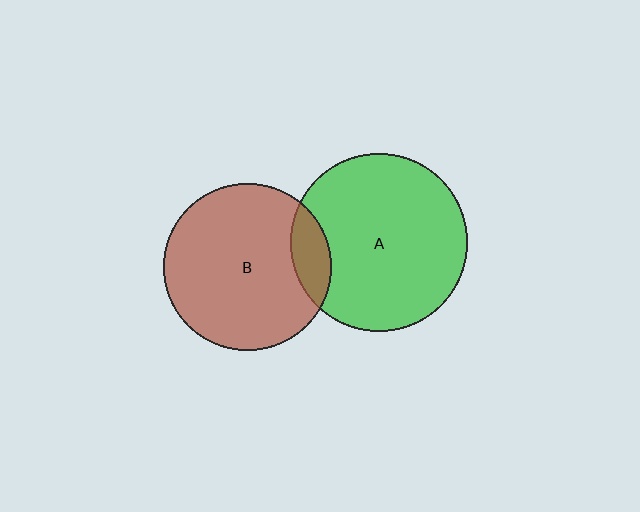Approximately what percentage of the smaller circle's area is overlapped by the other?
Approximately 15%.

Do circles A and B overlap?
Yes.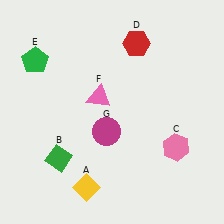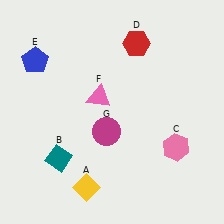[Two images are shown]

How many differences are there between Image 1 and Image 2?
There are 2 differences between the two images.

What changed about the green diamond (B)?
In Image 1, B is green. In Image 2, it changed to teal.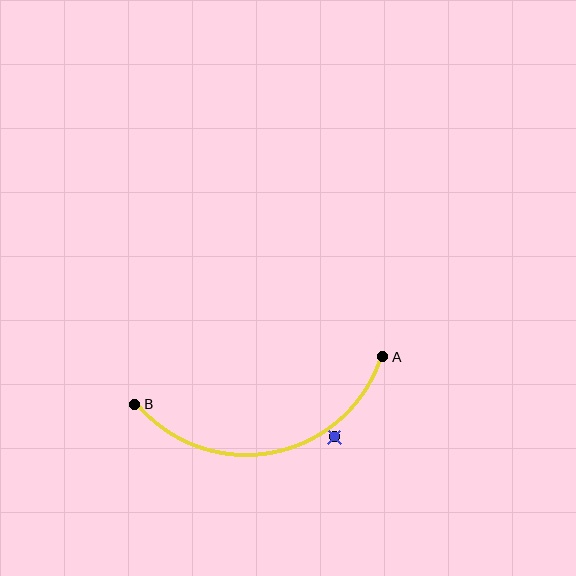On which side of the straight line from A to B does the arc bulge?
The arc bulges below the straight line connecting A and B.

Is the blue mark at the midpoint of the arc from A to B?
No — the blue mark does not lie on the arc at all. It sits slightly outside the curve.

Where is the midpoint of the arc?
The arc midpoint is the point on the curve farthest from the straight line joining A and B. It sits below that line.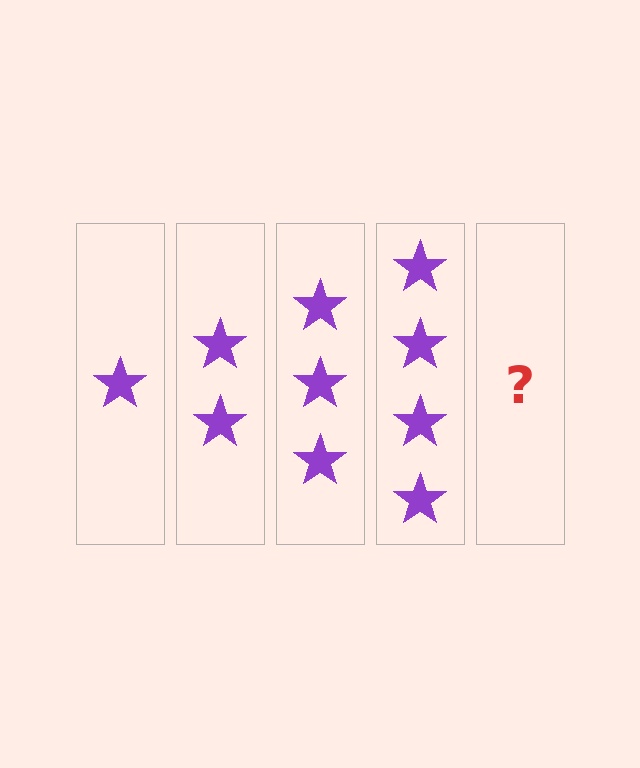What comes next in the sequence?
The next element should be 5 stars.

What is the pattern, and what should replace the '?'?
The pattern is that each step adds one more star. The '?' should be 5 stars.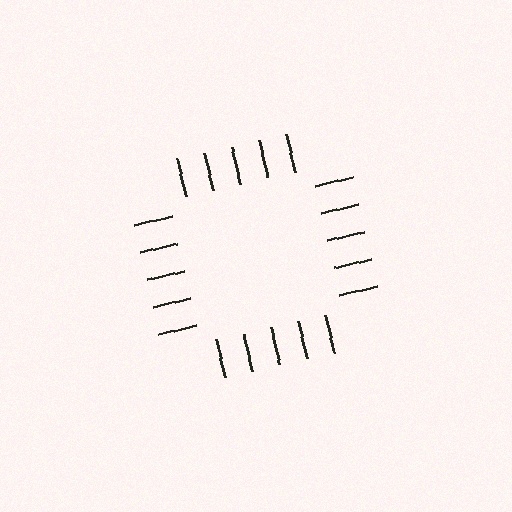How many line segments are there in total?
20 — 5 along each of the 4 edges.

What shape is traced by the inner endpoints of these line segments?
An illusory square — the line segments terminate on its edges but no continuous stroke is drawn.